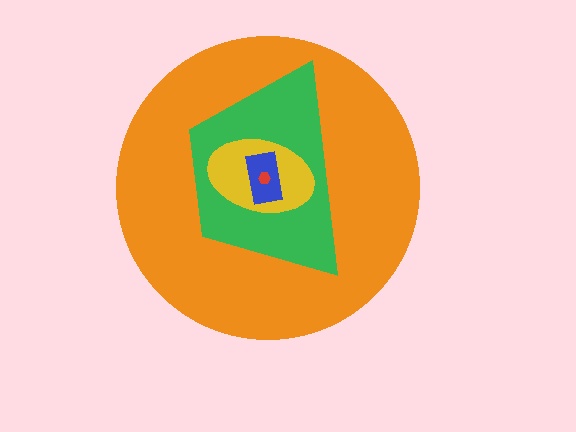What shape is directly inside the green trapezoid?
The yellow ellipse.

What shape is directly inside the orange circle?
The green trapezoid.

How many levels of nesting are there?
5.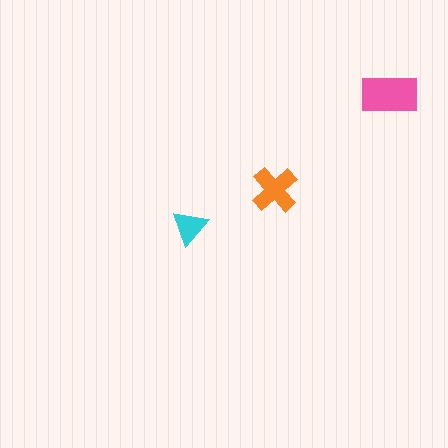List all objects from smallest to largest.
The cyan triangle, the orange cross, the pink rectangle.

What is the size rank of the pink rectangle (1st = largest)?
1st.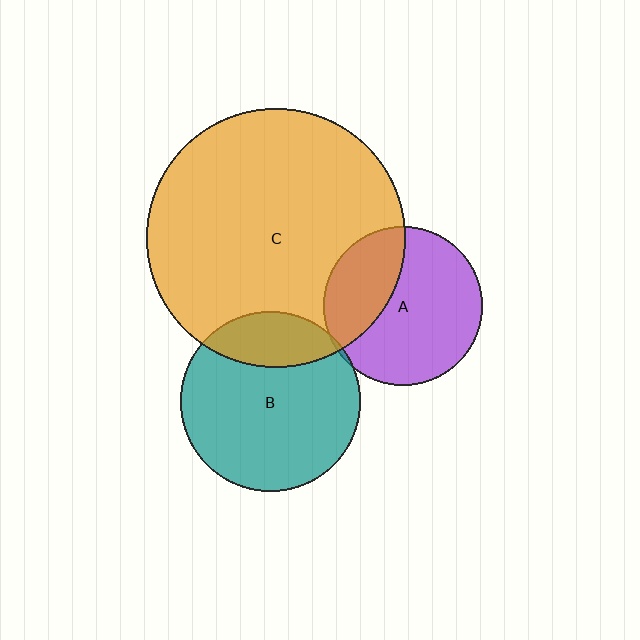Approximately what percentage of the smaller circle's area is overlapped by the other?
Approximately 35%.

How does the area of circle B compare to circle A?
Approximately 1.3 times.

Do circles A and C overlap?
Yes.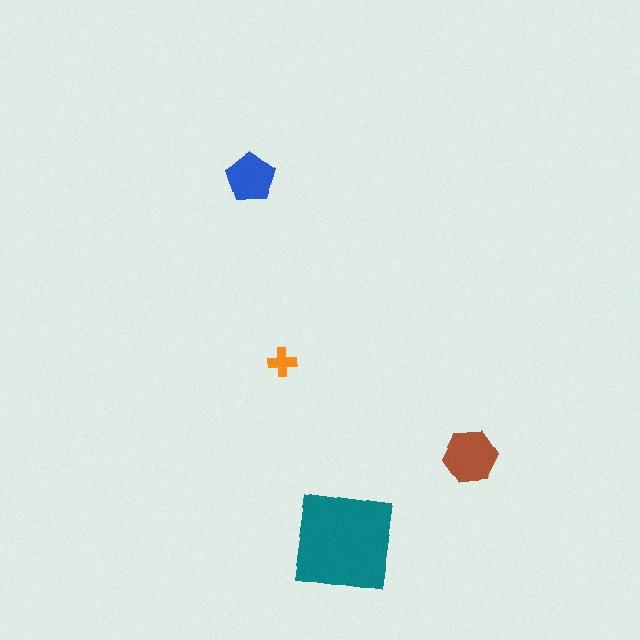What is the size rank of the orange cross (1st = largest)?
4th.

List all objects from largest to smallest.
The teal square, the brown hexagon, the blue pentagon, the orange cross.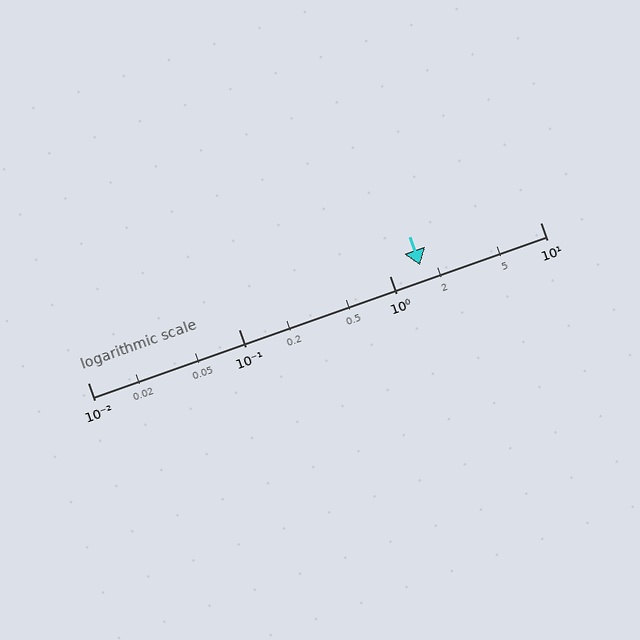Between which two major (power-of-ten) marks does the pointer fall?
The pointer is between 1 and 10.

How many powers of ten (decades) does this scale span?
The scale spans 3 decades, from 0.01 to 10.